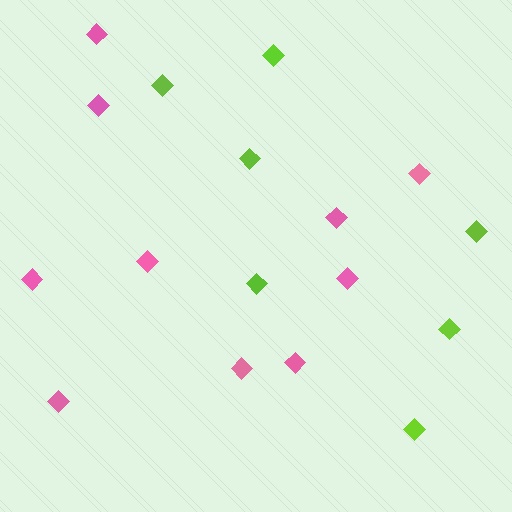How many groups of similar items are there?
There are 2 groups: one group of pink diamonds (10) and one group of lime diamonds (7).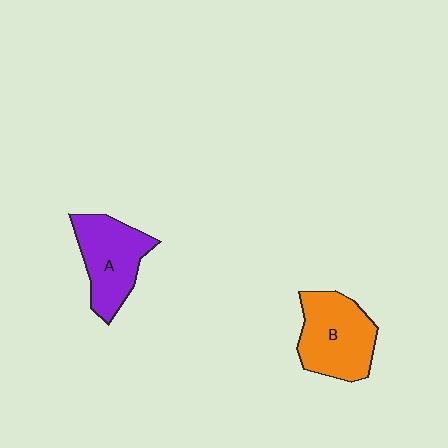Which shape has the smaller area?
Shape A (purple).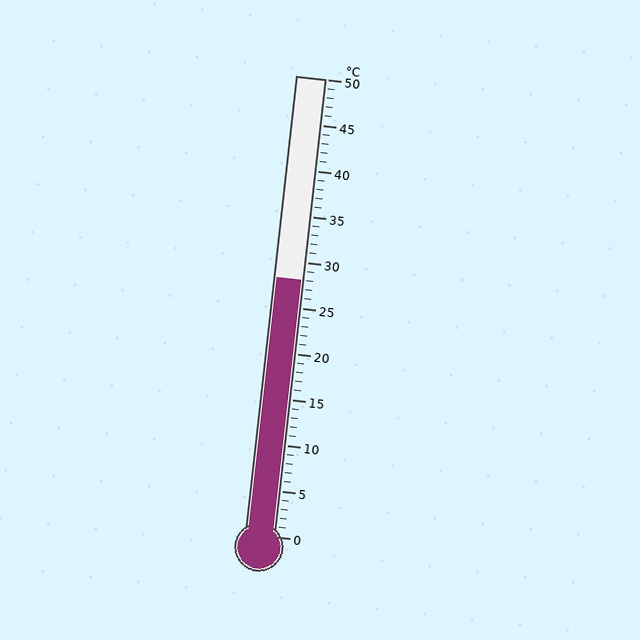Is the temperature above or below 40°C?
The temperature is below 40°C.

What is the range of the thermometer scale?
The thermometer scale ranges from 0°C to 50°C.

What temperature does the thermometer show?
The thermometer shows approximately 28°C.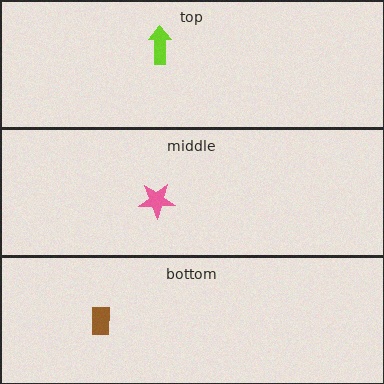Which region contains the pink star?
The middle region.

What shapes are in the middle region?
The pink star.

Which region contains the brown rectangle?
The bottom region.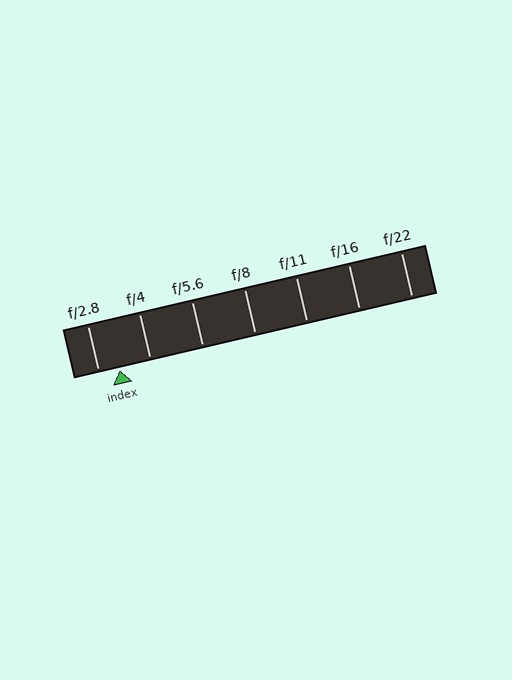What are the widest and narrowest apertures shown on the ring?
The widest aperture shown is f/2.8 and the narrowest is f/22.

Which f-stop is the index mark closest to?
The index mark is closest to f/2.8.